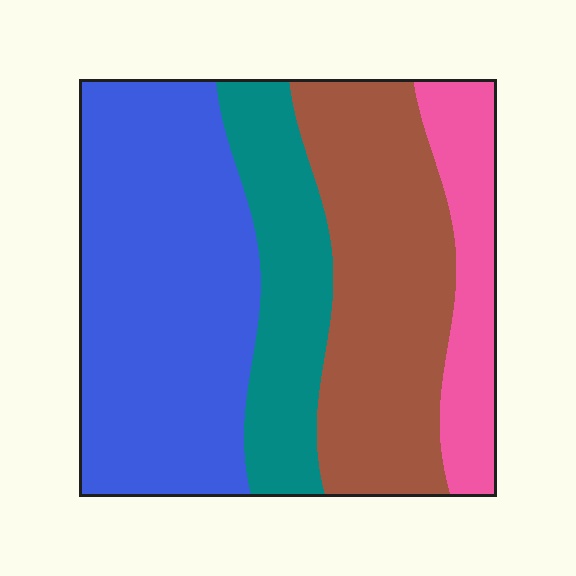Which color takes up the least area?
Pink, at roughly 15%.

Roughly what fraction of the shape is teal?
Teal covers around 15% of the shape.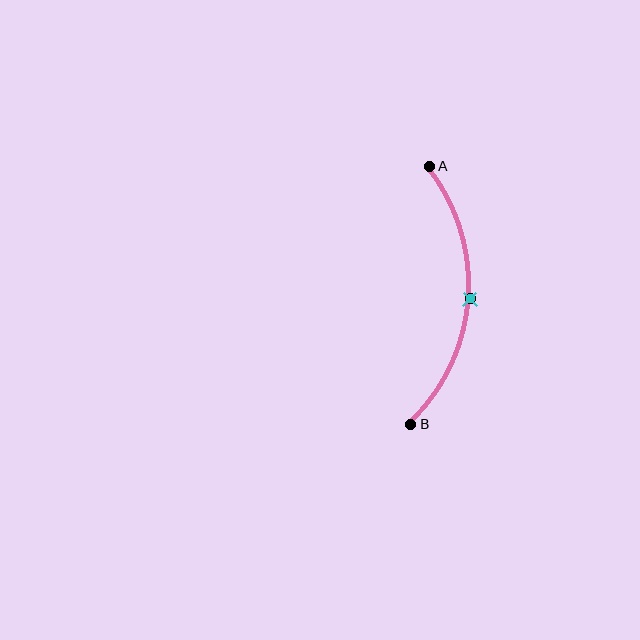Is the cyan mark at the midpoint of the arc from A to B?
Yes. The cyan mark lies on the arc at equal arc-length from both A and B — it is the arc midpoint.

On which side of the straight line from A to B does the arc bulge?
The arc bulges to the right of the straight line connecting A and B.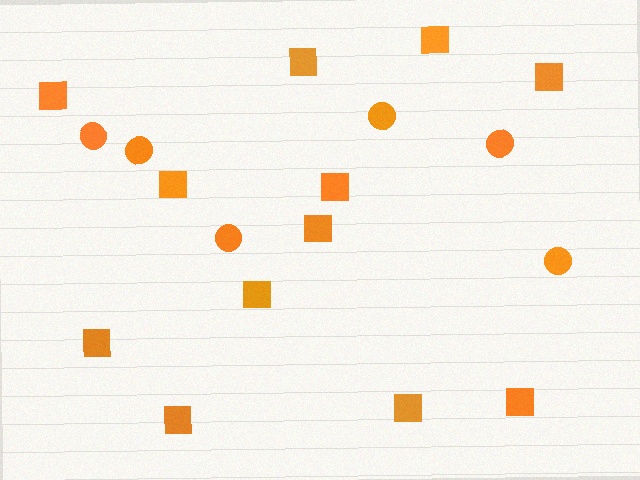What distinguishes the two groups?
There are 2 groups: one group of circles (6) and one group of squares (12).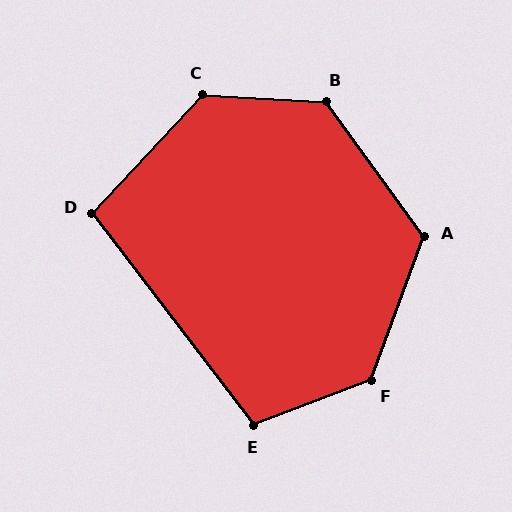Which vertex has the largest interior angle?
F, at approximately 131 degrees.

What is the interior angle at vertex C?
Approximately 130 degrees (obtuse).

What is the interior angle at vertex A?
Approximately 124 degrees (obtuse).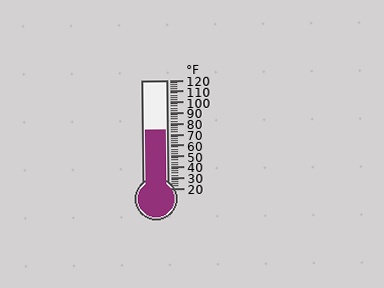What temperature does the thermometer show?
The thermometer shows approximately 74°F.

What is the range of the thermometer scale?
The thermometer scale ranges from 20°F to 120°F.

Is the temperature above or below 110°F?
The temperature is below 110°F.